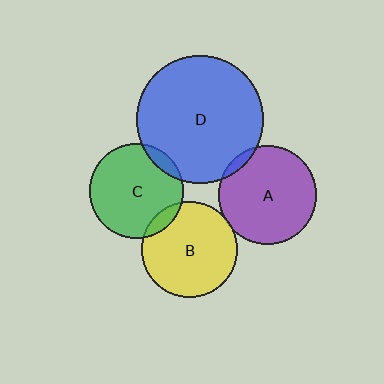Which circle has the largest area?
Circle D (blue).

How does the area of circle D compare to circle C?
Approximately 1.8 times.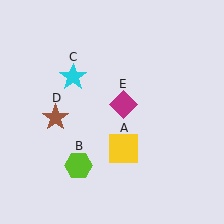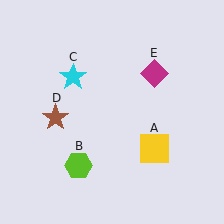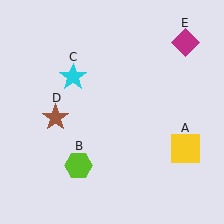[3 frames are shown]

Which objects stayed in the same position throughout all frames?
Lime hexagon (object B) and cyan star (object C) and brown star (object D) remained stationary.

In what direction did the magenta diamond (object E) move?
The magenta diamond (object E) moved up and to the right.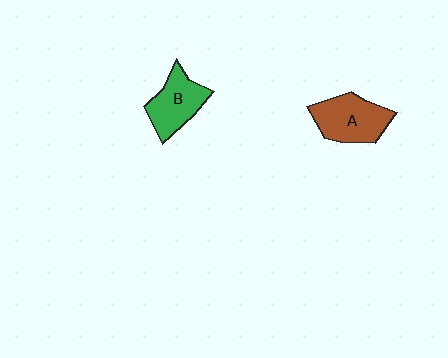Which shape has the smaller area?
Shape B (green).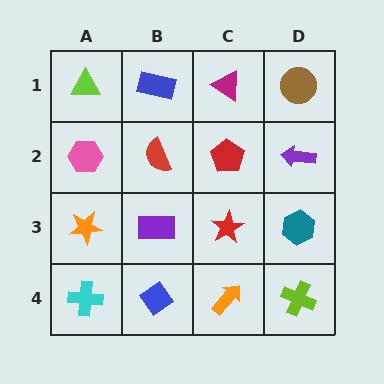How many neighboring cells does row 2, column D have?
3.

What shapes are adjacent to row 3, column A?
A pink hexagon (row 2, column A), a cyan cross (row 4, column A), a purple rectangle (row 3, column B).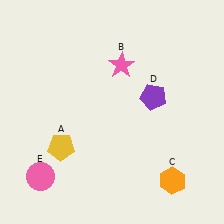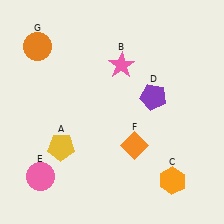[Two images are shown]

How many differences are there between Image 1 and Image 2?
There are 2 differences between the two images.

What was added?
An orange diamond (F), an orange circle (G) were added in Image 2.